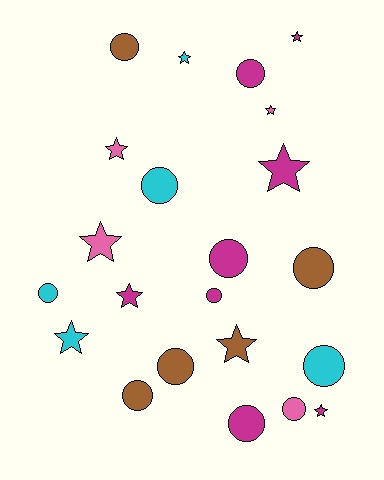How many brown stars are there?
There is 1 brown star.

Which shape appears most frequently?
Circle, with 12 objects.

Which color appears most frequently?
Magenta, with 8 objects.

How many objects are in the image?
There are 22 objects.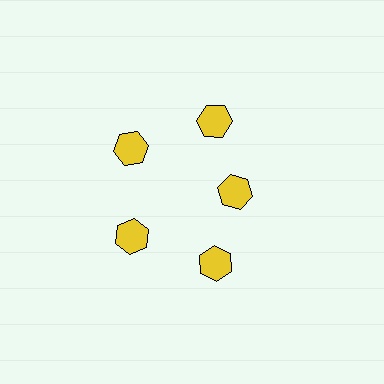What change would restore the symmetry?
The symmetry would be restored by moving it outward, back onto the ring so that all 5 hexagons sit at equal angles and equal distance from the center.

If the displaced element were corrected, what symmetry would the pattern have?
It would have 5-fold rotational symmetry — the pattern would map onto itself every 72 degrees.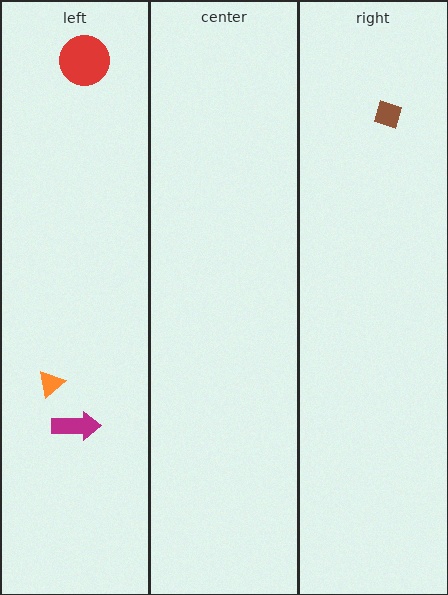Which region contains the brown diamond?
The right region.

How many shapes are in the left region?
3.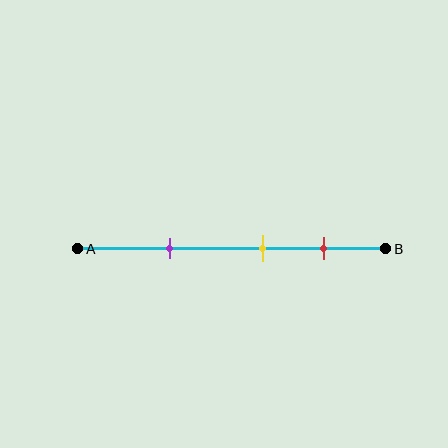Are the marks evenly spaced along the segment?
Yes, the marks are approximately evenly spaced.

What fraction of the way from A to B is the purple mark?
The purple mark is approximately 30% (0.3) of the way from A to B.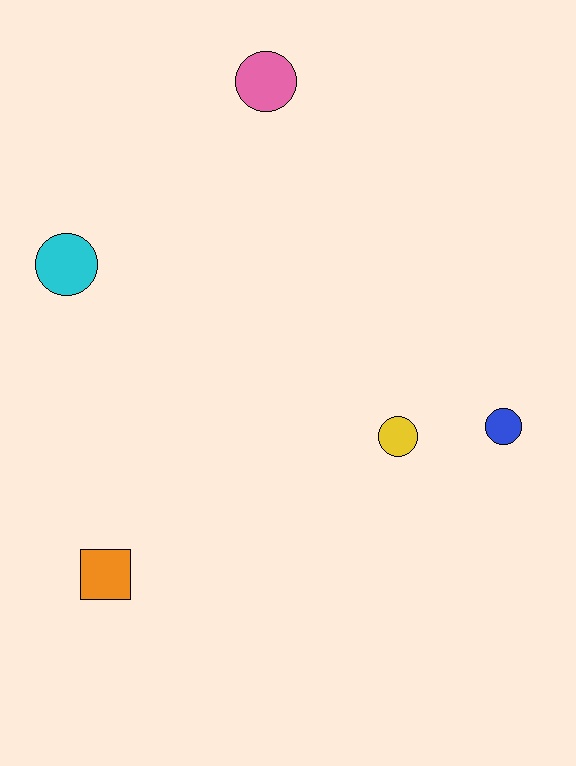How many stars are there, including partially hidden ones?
There are no stars.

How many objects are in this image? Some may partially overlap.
There are 5 objects.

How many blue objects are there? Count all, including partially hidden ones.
There is 1 blue object.